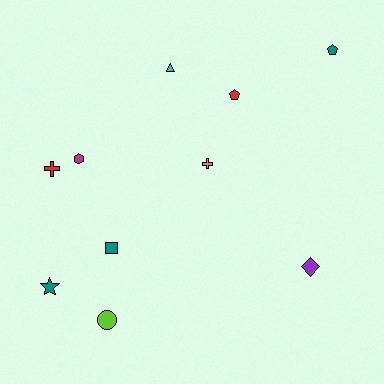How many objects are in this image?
There are 10 objects.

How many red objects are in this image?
There are 2 red objects.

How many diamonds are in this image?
There is 1 diamond.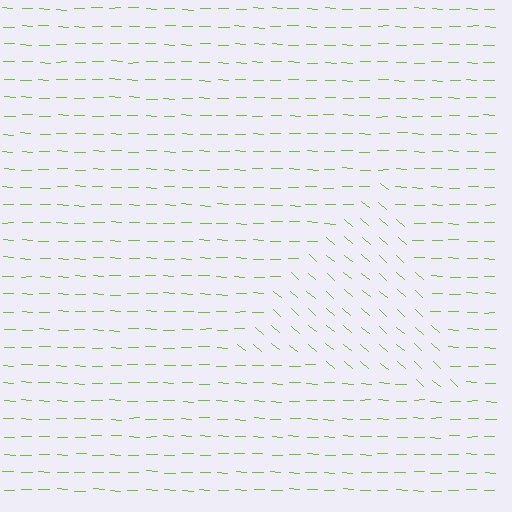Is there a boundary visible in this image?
Yes, there is a texture boundary formed by a change in line orientation.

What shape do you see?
I see a triangle.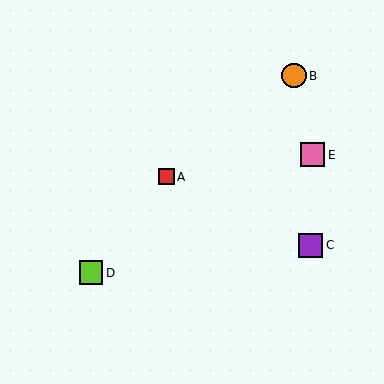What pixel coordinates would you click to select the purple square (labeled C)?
Click at (311, 245) to select the purple square C.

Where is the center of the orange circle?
The center of the orange circle is at (294, 76).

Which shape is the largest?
The pink square (labeled E) is the largest.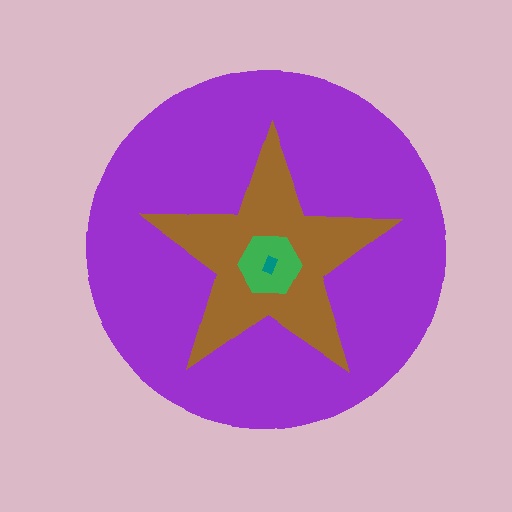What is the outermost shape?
The purple circle.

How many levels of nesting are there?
4.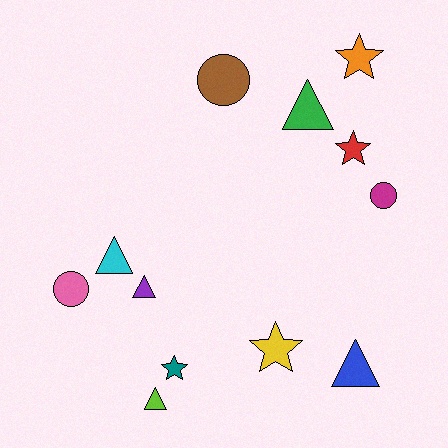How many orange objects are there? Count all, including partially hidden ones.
There is 1 orange object.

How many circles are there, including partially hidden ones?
There are 3 circles.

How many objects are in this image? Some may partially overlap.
There are 12 objects.